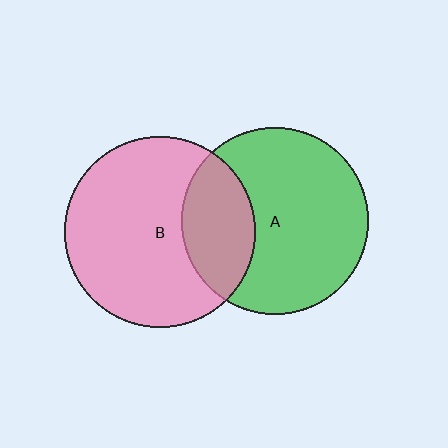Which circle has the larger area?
Circle B (pink).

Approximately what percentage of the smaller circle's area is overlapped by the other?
Approximately 30%.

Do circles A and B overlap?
Yes.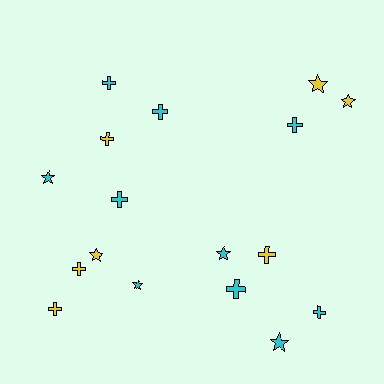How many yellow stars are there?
There are 3 yellow stars.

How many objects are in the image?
There are 17 objects.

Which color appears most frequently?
Cyan, with 10 objects.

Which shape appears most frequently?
Cross, with 10 objects.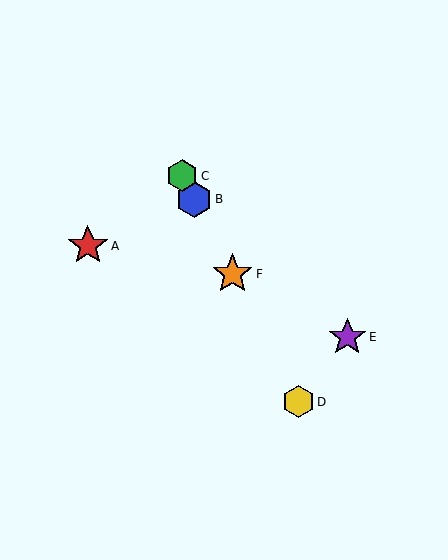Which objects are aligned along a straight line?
Objects B, C, D, F are aligned along a straight line.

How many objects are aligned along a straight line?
4 objects (B, C, D, F) are aligned along a straight line.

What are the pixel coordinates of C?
Object C is at (182, 176).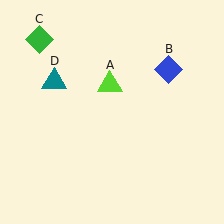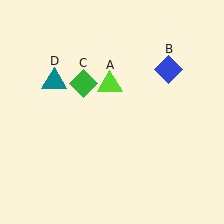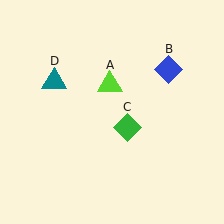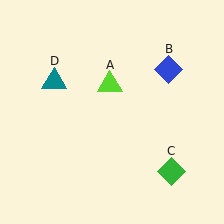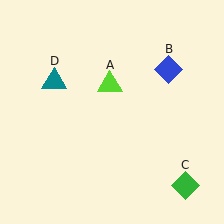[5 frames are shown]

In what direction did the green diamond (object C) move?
The green diamond (object C) moved down and to the right.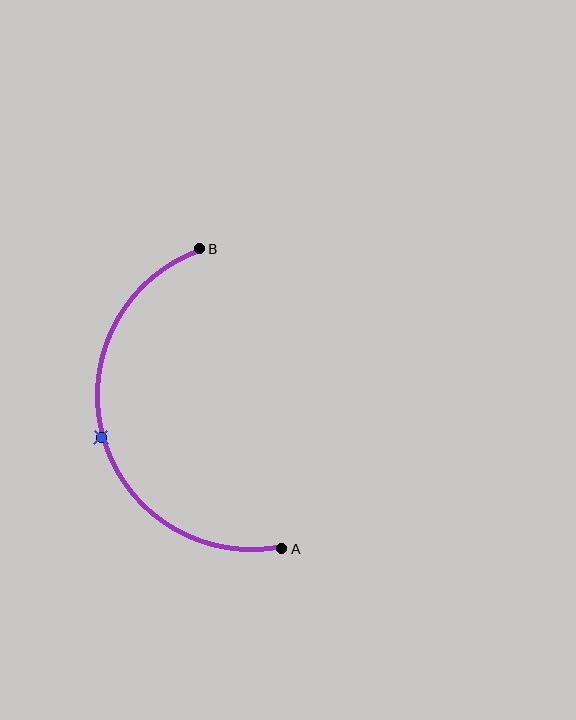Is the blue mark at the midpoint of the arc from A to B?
Yes. The blue mark lies on the arc at equal arc-length from both A and B — it is the arc midpoint.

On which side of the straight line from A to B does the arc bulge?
The arc bulges to the left of the straight line connecting A and B.